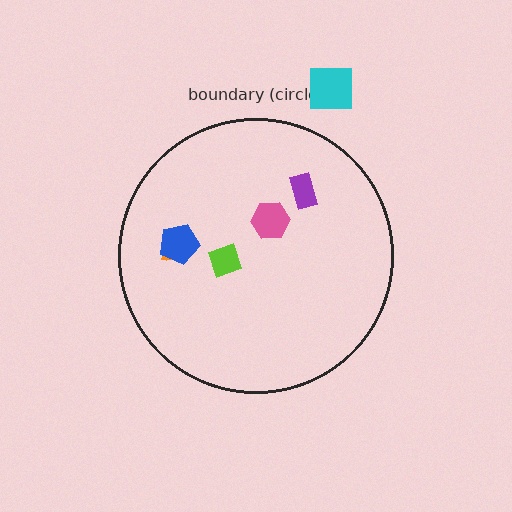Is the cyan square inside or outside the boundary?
Outside.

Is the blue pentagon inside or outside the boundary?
Inside.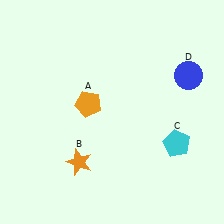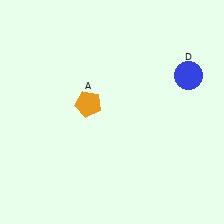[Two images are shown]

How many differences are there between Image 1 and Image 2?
There are 2 differences between the two images.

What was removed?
The cyan pentagon (C), the orange star (B) were removed in Image 2.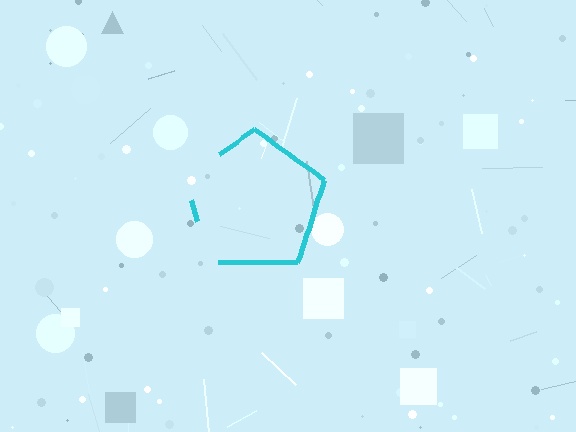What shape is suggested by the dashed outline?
The dashed outline suggests a pentagon.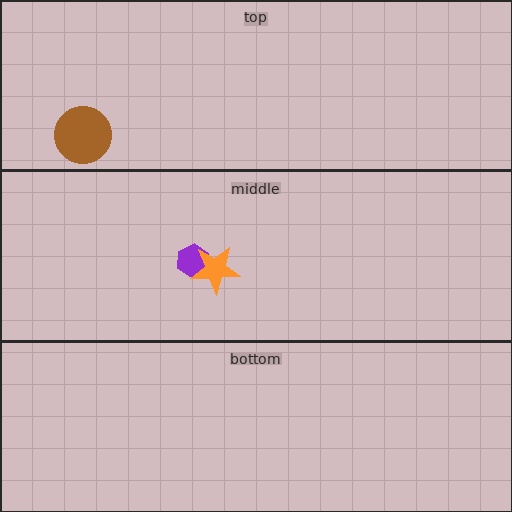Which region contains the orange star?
The middle region.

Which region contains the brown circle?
The top region.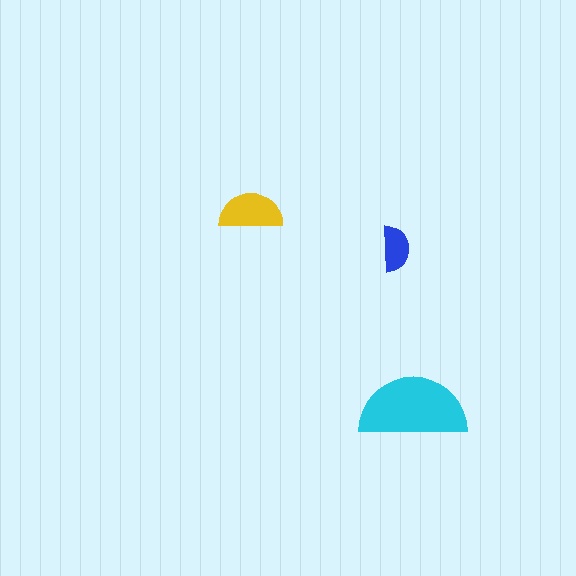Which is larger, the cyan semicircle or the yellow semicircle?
The cyan one.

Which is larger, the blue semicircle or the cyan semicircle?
The cyan one.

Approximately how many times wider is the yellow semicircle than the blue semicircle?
About 1.5 times wider.